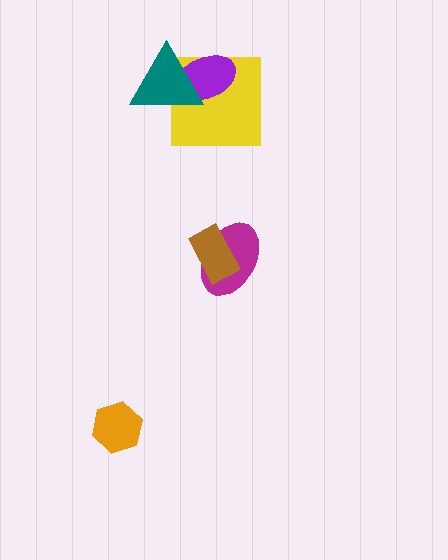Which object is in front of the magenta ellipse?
The brown rectangle is in front of the magenta ellipse.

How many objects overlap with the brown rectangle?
1 object overlaps with the brown rectangle.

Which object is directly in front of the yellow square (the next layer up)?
The purple ellipse is directly in front of the yellow square.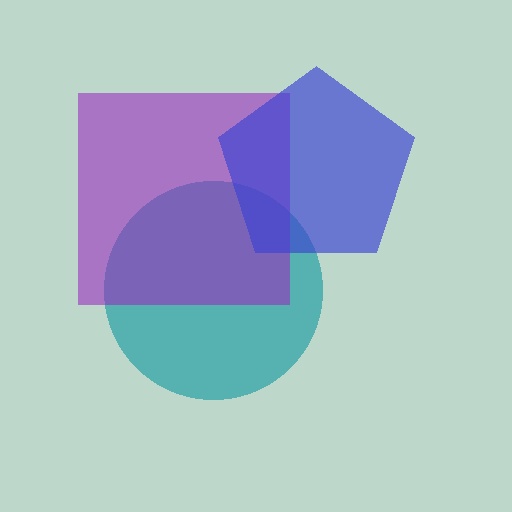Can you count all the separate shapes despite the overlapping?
Yes, there are 3 separate shapes.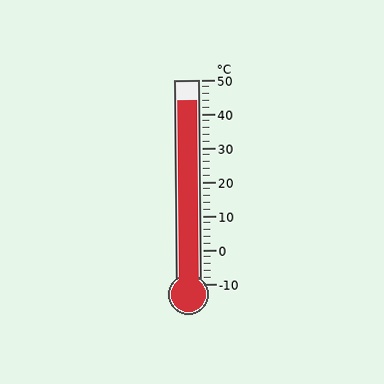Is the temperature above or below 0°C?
The temperature is above 0°C.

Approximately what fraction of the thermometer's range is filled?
The thermometer is filled to approximately 90% of its range.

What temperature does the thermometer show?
The thermometer shows approximately 44°C.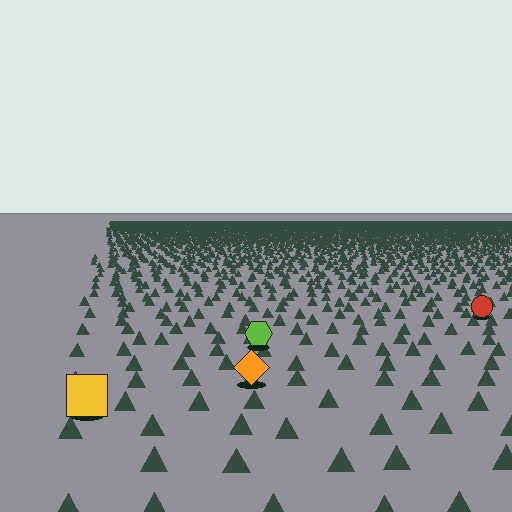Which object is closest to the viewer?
The yellow square is closest. The texture marks near it are larger and more spread out.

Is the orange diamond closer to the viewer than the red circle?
Yes. The orange diamond is closer — you can tell from the texture gradient: the ground texture is coarser near it.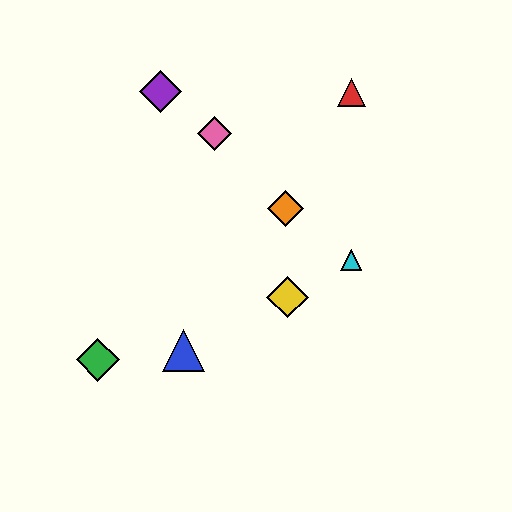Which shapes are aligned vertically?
The red triangle, the cyan triangle are aligned vertically.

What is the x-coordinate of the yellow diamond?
The yellow diamond is at x≈287.